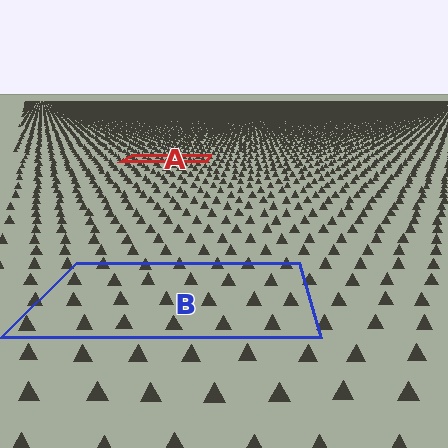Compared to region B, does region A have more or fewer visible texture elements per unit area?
Region A has more texture elements per unit area — they are packed more densely because it is farther away.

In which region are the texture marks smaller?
The texture marks are smaller in region A, because it is farther away.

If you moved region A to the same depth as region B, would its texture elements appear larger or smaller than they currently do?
They would appear larger. At a closer depth, the same texture elements are projected at a bigger on-screen size.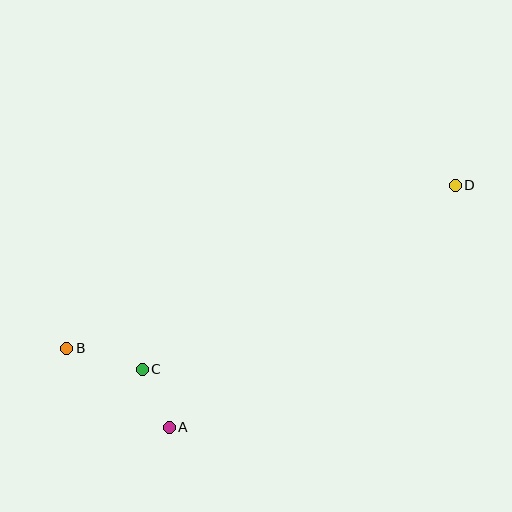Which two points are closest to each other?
Points A and C are closest to each other.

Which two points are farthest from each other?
Points B and D are farthest from each other.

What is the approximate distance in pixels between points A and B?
The distance between A and B is approximately 129 pixels.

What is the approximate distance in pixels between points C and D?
The distance between C and D is approximately 363 pixels.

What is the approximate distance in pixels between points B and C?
The distance between B and C is approximately 79 pixels.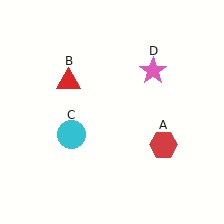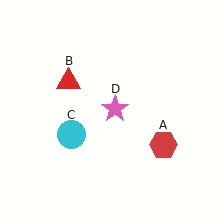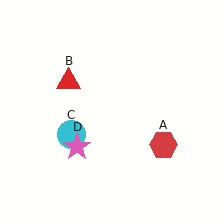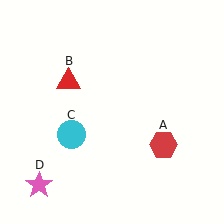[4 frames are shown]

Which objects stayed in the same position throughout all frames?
Red hexagon (object A) and red triangle (object B) and cyan circle (object C) remained stationary.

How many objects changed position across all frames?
1 object changed position: pink star (object D).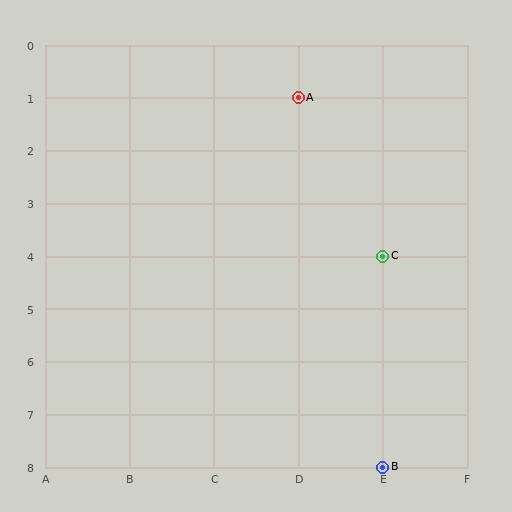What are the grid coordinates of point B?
Point B is at grid coordinates (E, 8).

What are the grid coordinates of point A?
Point A is at grid coordinates (D, 1).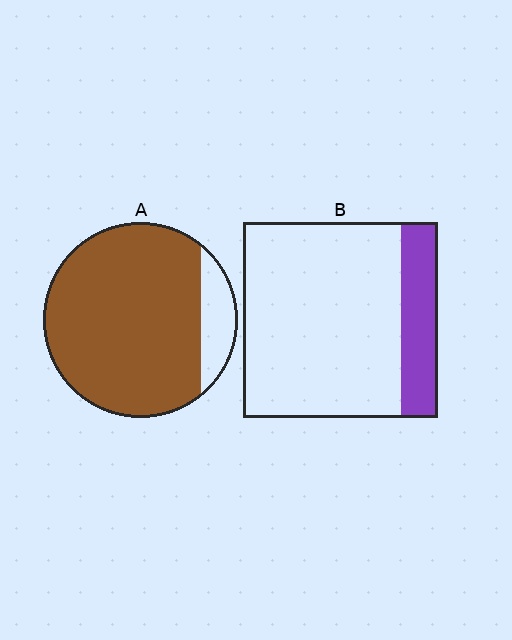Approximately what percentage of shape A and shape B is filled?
A is approximately 85% and B is approximately 20%.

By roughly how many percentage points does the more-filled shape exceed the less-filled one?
By roughly 70 percentage points (A over B).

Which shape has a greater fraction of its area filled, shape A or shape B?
Shape A.